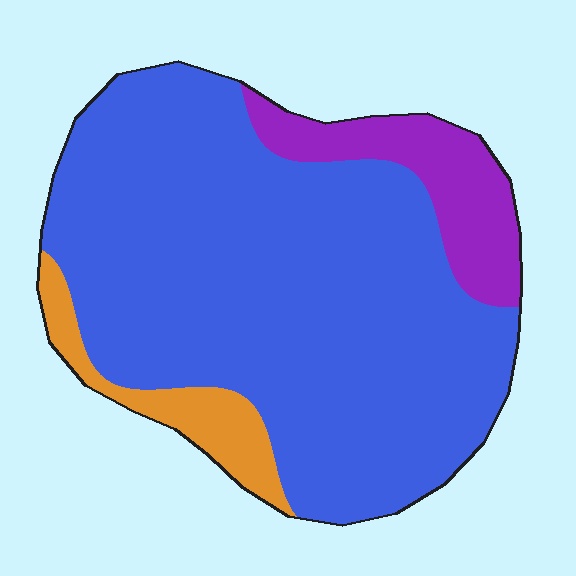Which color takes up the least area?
Orange, at roughly 10%.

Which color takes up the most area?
Blue, at roughly 80%.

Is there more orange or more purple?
Purple.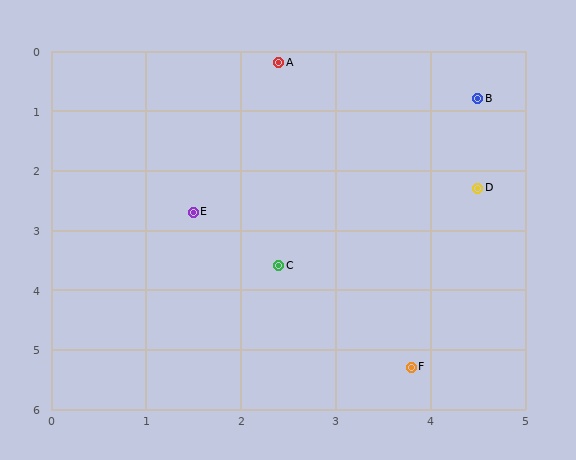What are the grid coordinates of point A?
Point A is at approximately (2.4, 0.2).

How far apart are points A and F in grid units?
Points A and F are about 5.3 grid units apart.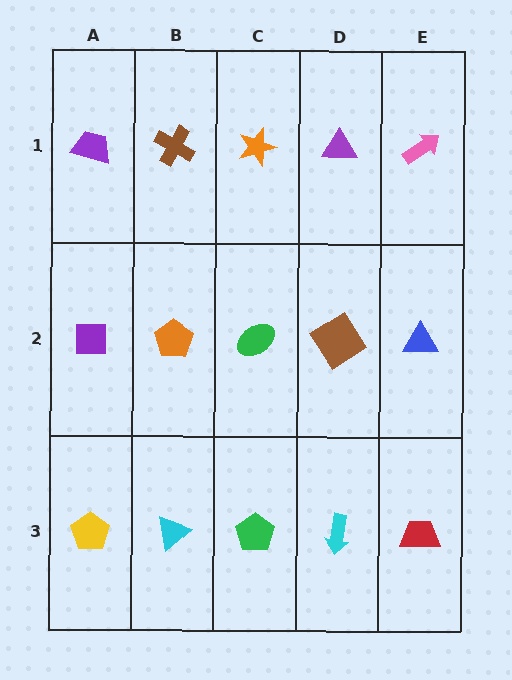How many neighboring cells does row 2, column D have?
4.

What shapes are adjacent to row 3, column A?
A purple square (row 2, column A), a cyan triangle (row 3, column B).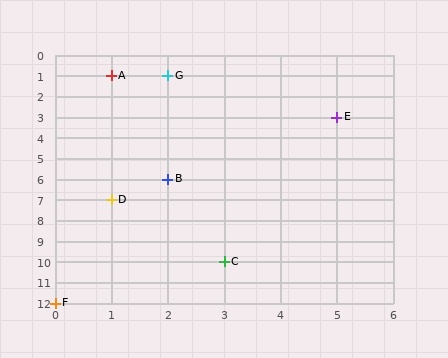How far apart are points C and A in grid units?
Points C and A are 2 columns and 9 rows apart (about 9.2 grid units diagonally).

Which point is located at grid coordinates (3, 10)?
Point C is at (3, 10).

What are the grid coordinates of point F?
Point F is at grid coordinates (0, 12).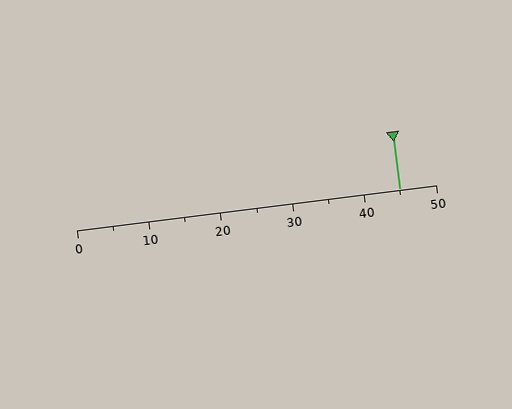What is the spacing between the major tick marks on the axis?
The major ticks are spaced 10 apart.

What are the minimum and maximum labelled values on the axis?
The axis runs from 0 to 50.